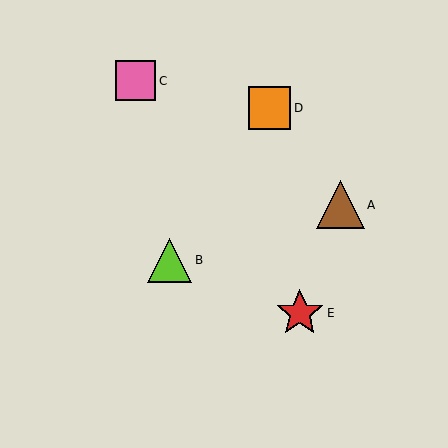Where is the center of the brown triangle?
The center of the brown triangle is at (340, 205).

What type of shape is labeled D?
Shape D is an orange square.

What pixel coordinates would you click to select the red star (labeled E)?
Click at (300, 313) to select the red star E.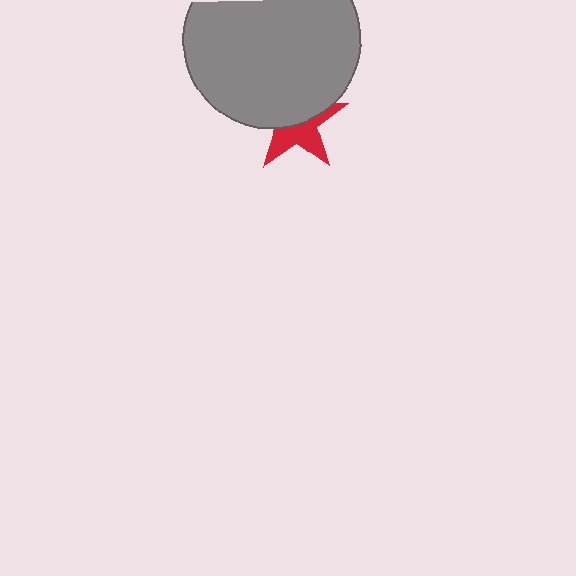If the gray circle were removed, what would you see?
You would see the complete red star.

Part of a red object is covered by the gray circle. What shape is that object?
It is a star.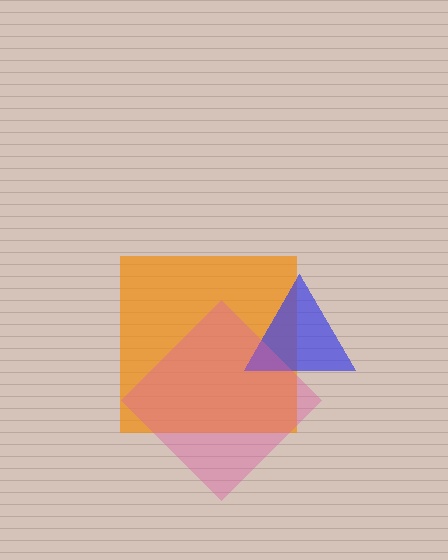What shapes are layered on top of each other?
The layered shapes are: an orange square, a blue triangle, a pink diamond.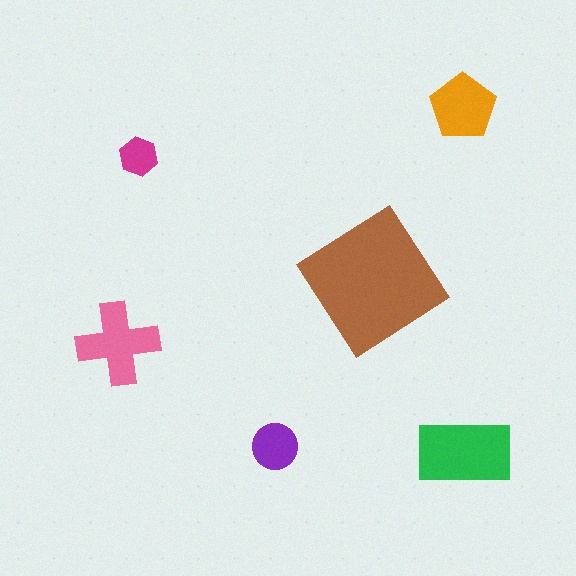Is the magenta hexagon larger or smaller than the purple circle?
Smaller.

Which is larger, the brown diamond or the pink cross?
The brown diamond.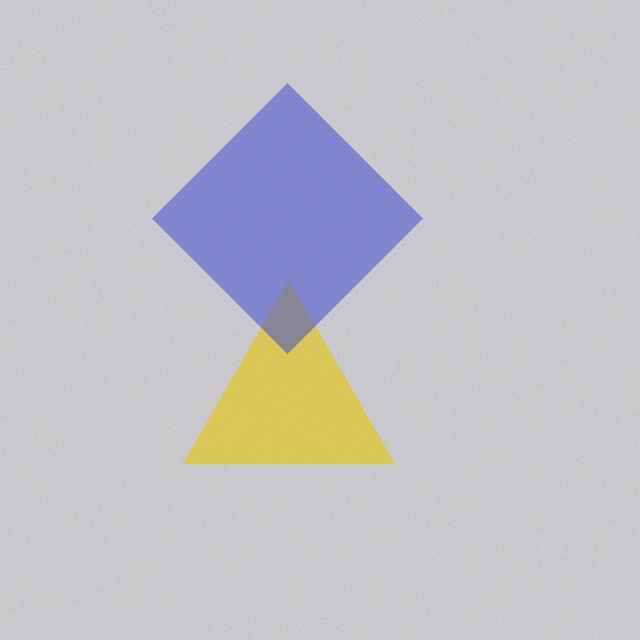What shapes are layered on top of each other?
The layered shapes are: a yellow triangle, a blue diamond.